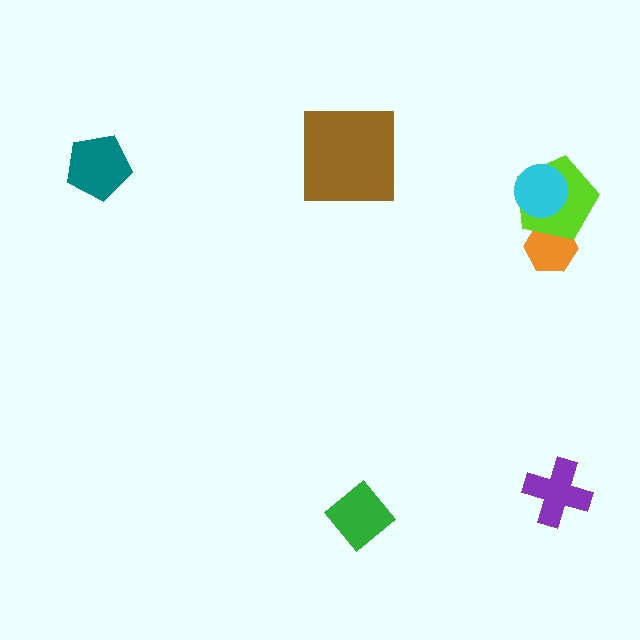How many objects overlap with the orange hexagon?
1 object overlaps with the orange hexagon.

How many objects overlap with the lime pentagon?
2 objects overlap with the lime pentagon.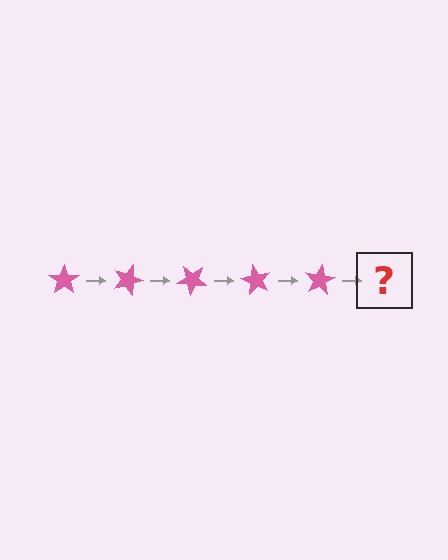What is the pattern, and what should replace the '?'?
The pattern is that the star rotates 20 degrees each step. The '?' should be a pink star rotated 100 degrees.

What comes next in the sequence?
The next element should be a pink star rotated 100 degrees.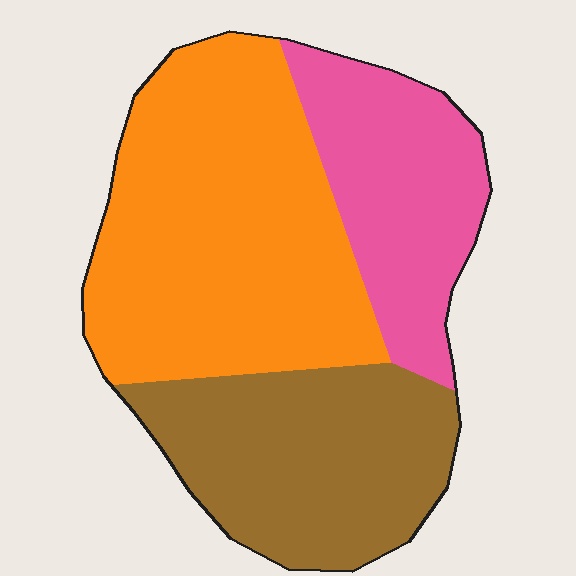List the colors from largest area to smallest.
From largest to smallest: orange, brown, pink.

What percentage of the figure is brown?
Brown takes up about one third (1/3) of the figure.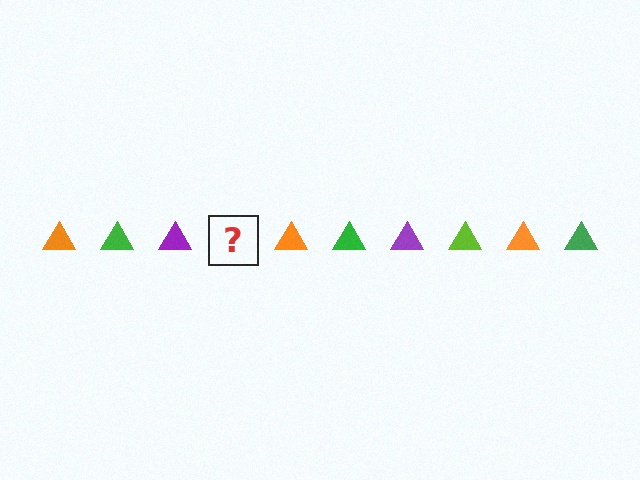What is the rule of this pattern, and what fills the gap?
The rule is that the pattern cycles through orange, green, purple, lime triangles. The gap should be filled with a lime triangle.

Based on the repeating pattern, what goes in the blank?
The blank should be a lime triangle.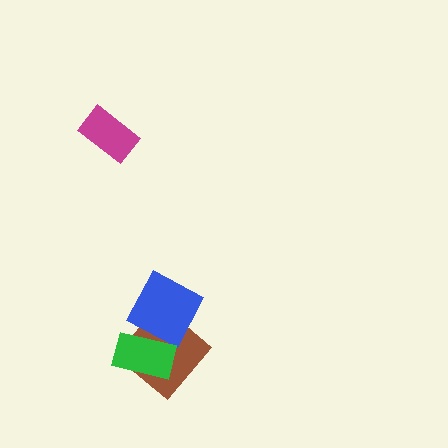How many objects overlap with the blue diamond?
2 objects overlap with the blue diamond.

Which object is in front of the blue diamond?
The green rectangle is in front of the blue diamond.